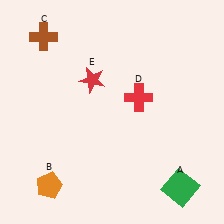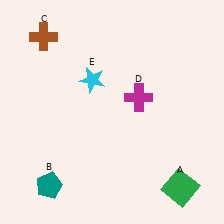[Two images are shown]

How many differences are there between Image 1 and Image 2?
There are 3 differences between the two images.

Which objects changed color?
B changed from orange to teal. D changed from red to magenta. E changed from red to cyan.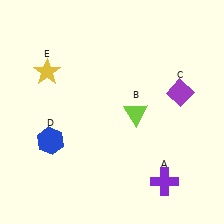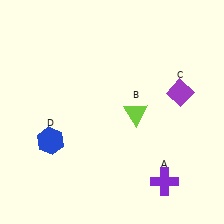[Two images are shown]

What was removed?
The yellow star (E) was removed in Image 2.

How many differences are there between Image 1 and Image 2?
There is 1 difference between the two images.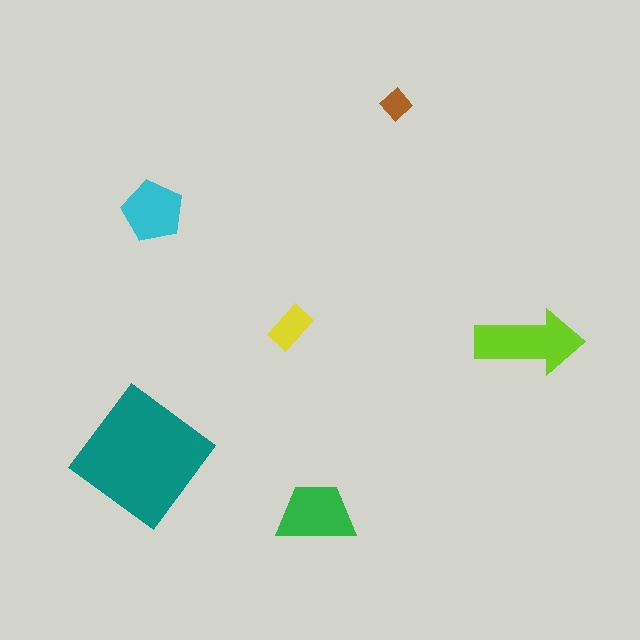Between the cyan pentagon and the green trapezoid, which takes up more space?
The green trapezoid.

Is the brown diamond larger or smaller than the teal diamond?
Smaller.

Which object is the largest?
The teal diamond.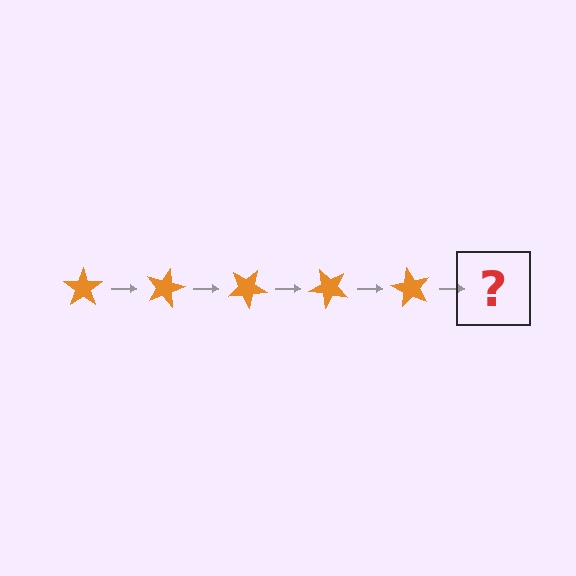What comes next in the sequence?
The next element should be an orange star rotated 75 degrees.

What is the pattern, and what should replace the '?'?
The pattern is that the star rotates 15 degrees each step. The '?' should be an orange star rotated 75 degrees.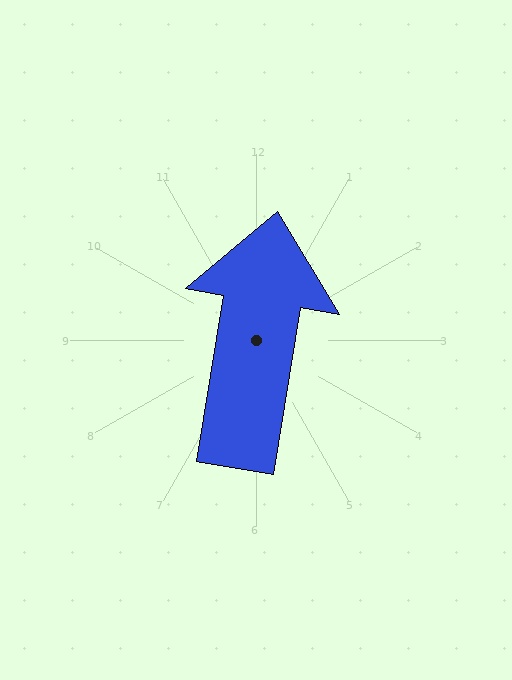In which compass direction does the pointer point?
North.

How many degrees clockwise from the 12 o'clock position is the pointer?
Approximately 9 degrees.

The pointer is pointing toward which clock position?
Roughly 12 o'clock.